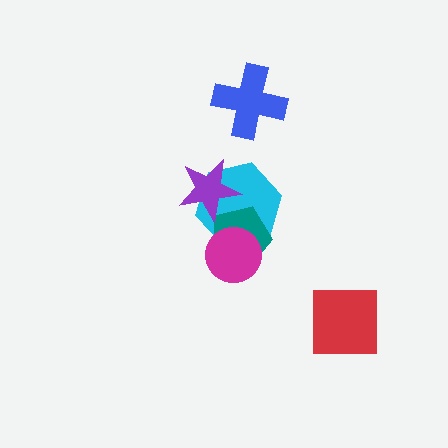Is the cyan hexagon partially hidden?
Yes, it is partially covered by another shape.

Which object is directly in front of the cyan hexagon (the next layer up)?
The teal pentagon is directly in front of the cyan hexagon.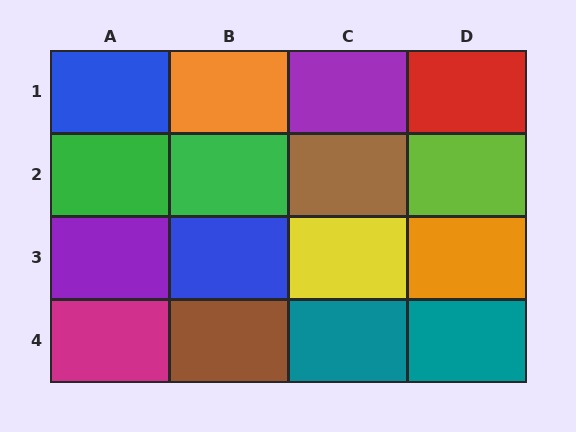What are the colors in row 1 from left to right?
Blue, orange, purple, red.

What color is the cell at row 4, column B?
Brown.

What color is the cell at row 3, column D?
Orange.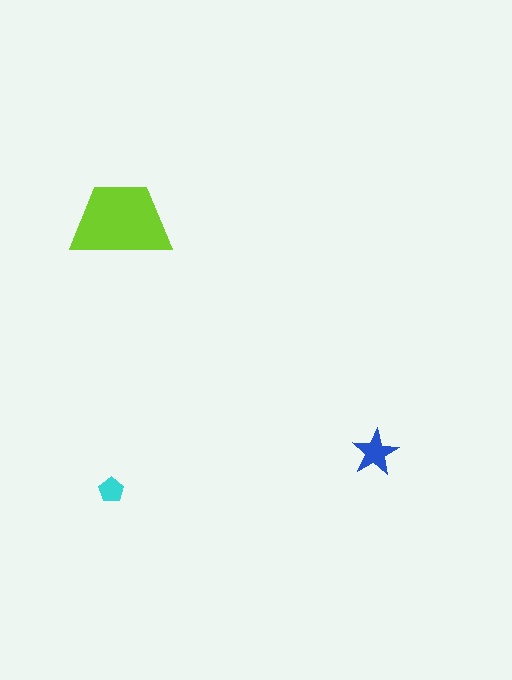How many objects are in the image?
There are 3 objects in the image.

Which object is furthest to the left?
The cyan pentagon is leftmost.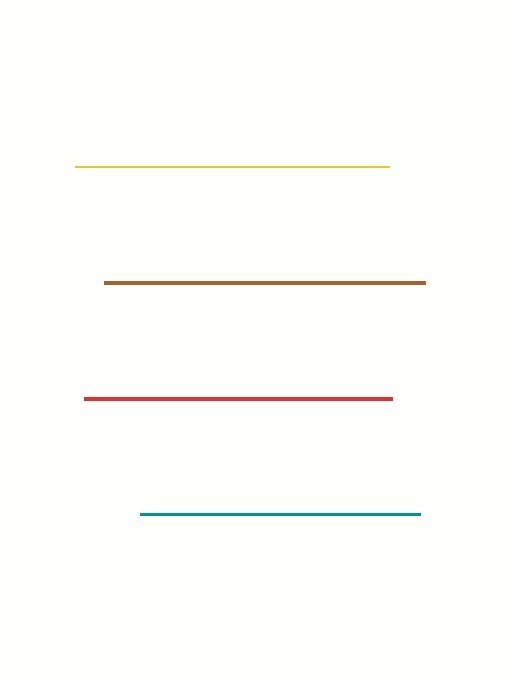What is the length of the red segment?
The red segment is approximately 308 pixels long.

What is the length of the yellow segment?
The yellow segment is approximately 314 pixels long.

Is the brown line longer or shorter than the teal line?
The brown line is longer than the teal line.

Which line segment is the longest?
The brown line is the longest at approximately 321 pixels.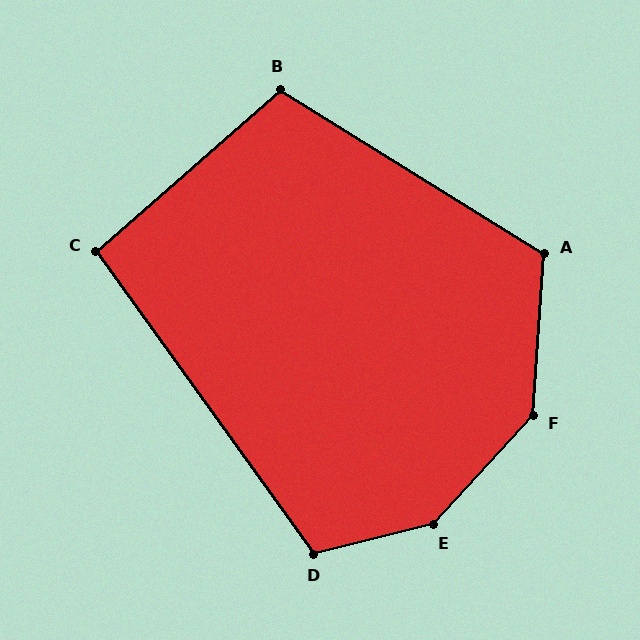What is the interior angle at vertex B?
Approximately 107 degrees (obtuse).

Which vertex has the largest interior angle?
E, at approximately 146 degrees.